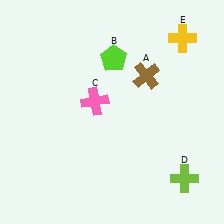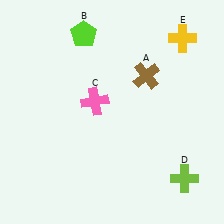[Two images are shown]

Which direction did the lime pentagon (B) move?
The lime pentagon (B) moved left.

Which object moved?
The lime pentagon (B) moved left.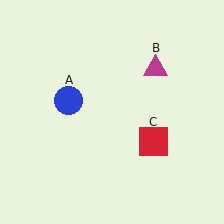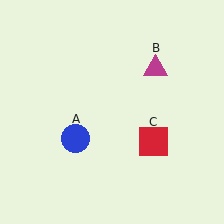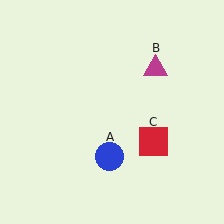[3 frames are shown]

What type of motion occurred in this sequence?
The blue circle (object A) rotated counterclockwise around the center of the scene.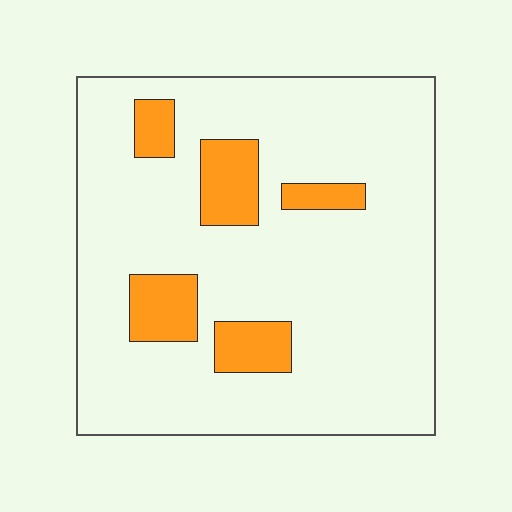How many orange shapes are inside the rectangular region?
5.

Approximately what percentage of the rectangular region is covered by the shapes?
Approximately 15%.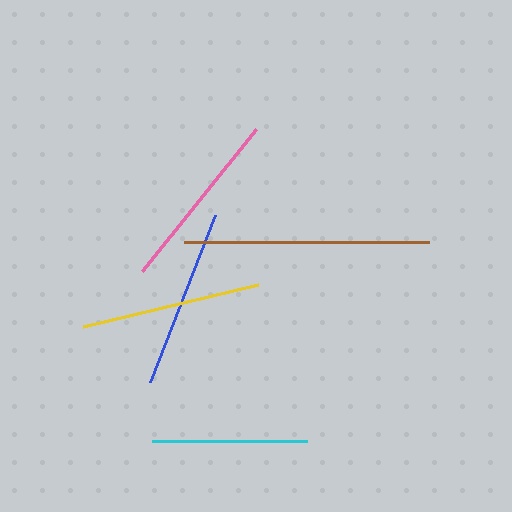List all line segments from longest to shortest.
From longest to shortest: brown, pink, yellow, blue, cyan.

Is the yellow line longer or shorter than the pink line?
The pink line is longer than the yellow line.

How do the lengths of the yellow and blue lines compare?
The yellow and blue lines are approximately the same length.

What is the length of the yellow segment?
The yellow segment is approximately 181 pixels long.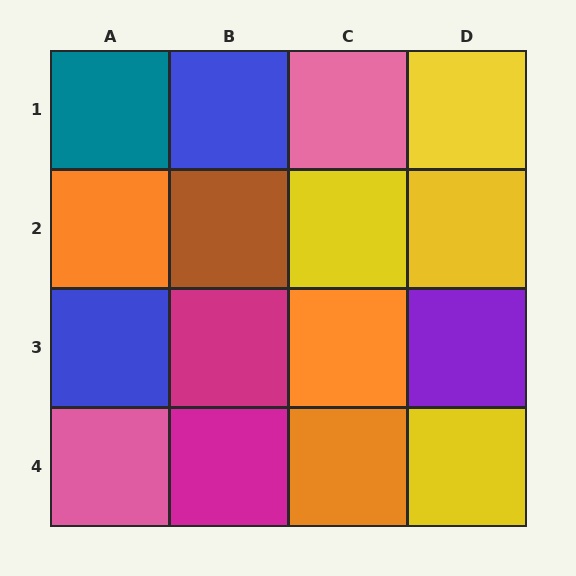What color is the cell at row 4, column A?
Pink.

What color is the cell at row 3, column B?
Magenta.